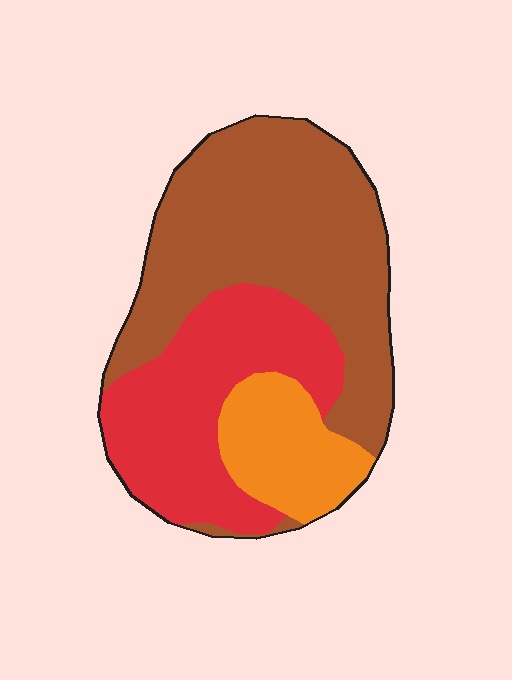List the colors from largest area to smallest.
From largest to smallest: brown, red, orange.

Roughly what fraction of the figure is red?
Red takes up between a quarter and a half of the figure.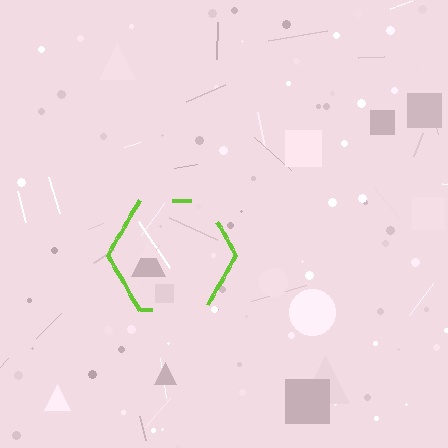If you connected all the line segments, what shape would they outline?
They would outline a hexagon.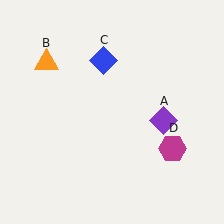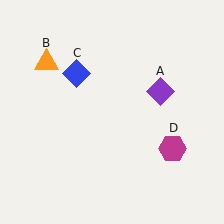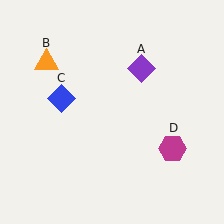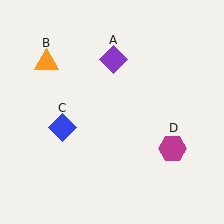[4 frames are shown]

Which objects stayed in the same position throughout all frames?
Orange triangle (object B) and magenta hexagon (object D) remained stationary.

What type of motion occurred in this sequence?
The purple diamond (object A), blue diamond (object C) rotated counterclockwise around the center of the scene.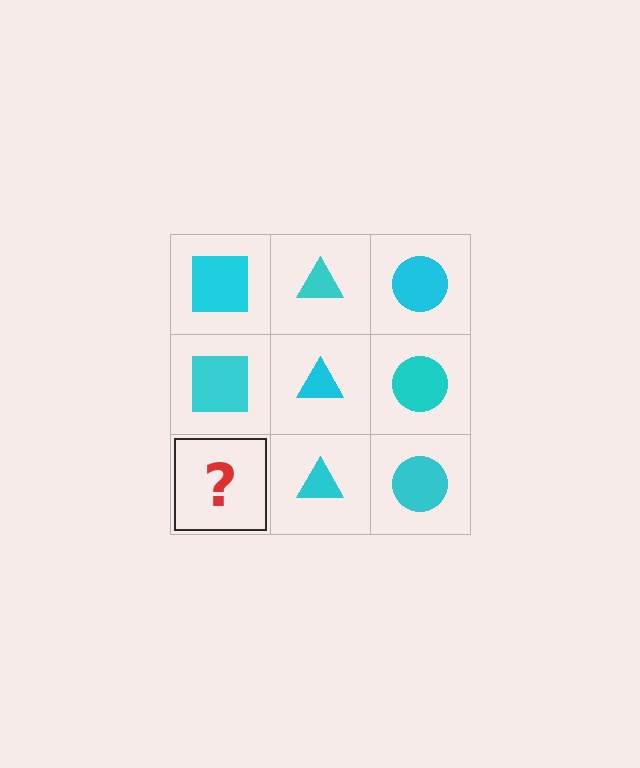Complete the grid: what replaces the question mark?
The question mark should be replaced with a cyan square.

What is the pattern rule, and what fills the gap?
The rule is that each column has a consistent shape. The gap should be filled with a cyan square.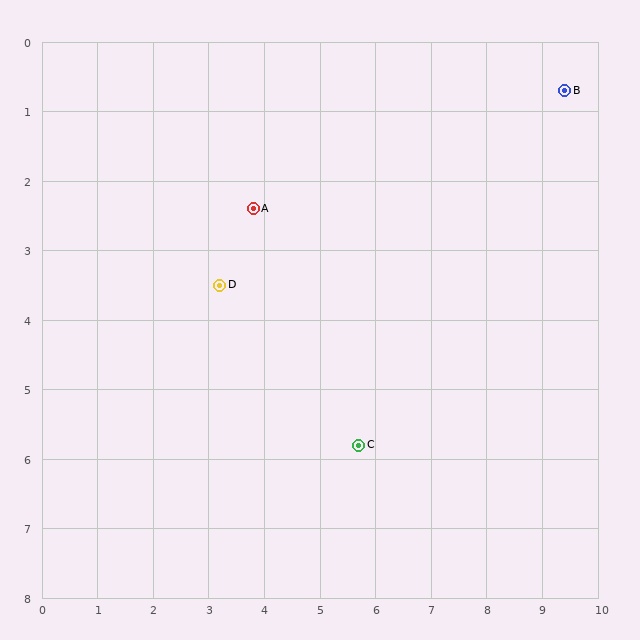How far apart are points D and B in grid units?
Points D and B are about 6.8 grid units apart.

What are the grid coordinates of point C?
Point C is at approximately (5.7, 5.8).